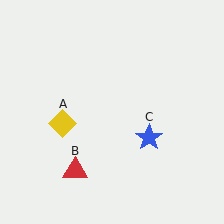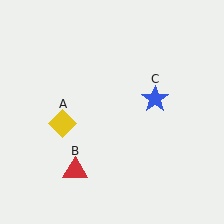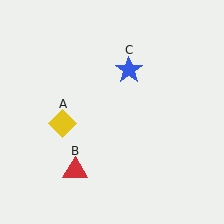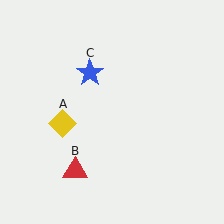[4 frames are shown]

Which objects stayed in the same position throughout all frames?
Yellow diamond (object A) and red triangle (object B) remained stationary.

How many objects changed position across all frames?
1 object changed position: blue star (object C).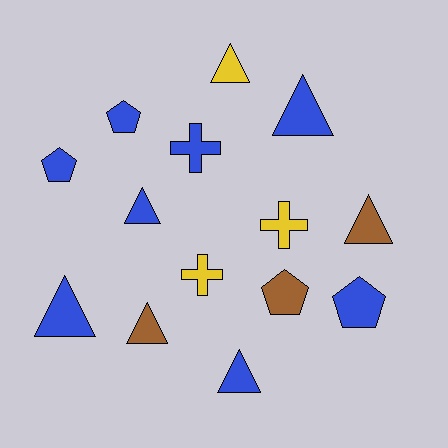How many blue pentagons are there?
There are 3 blue pentagons.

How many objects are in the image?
There are 14 objects.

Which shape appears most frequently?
Triangle, with 7 objects.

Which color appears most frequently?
Blue, with 8 objects.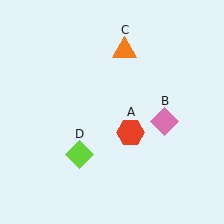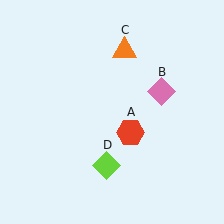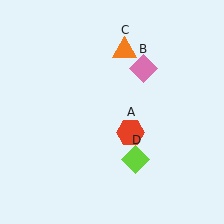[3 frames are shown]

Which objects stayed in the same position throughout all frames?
Red hexagon (object A) and orange triangle (object C) remained stationary.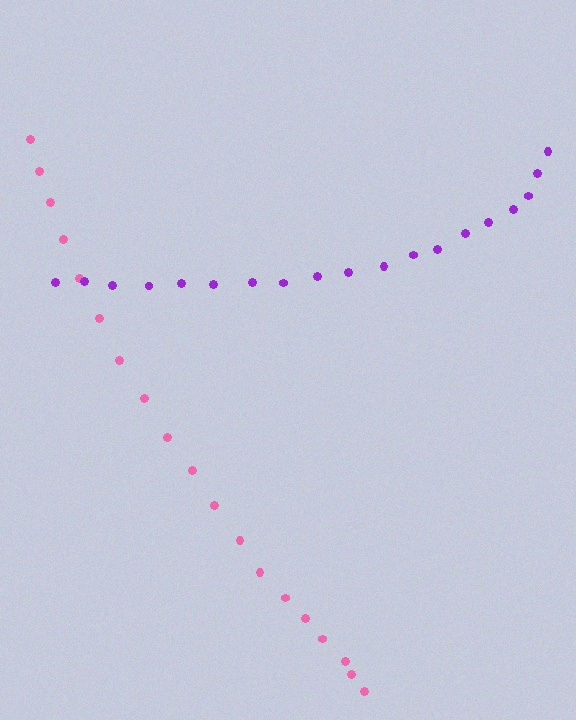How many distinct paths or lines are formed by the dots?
There are 2 distinct paths.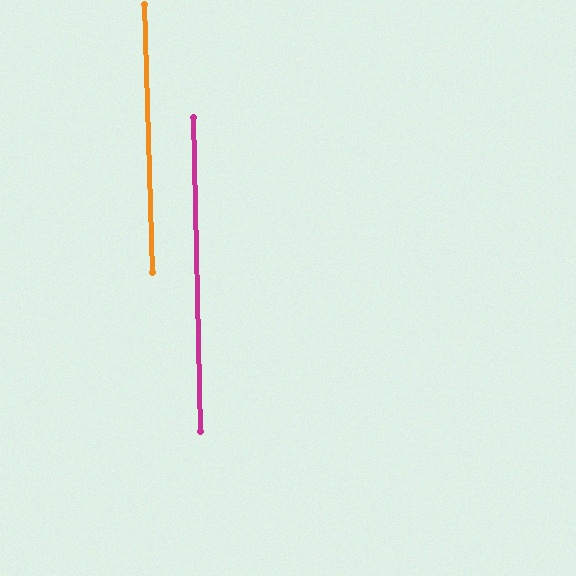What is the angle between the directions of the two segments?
Approximately 0 degrees.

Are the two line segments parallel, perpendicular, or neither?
Parallel — their directions differ by only 0.3°.